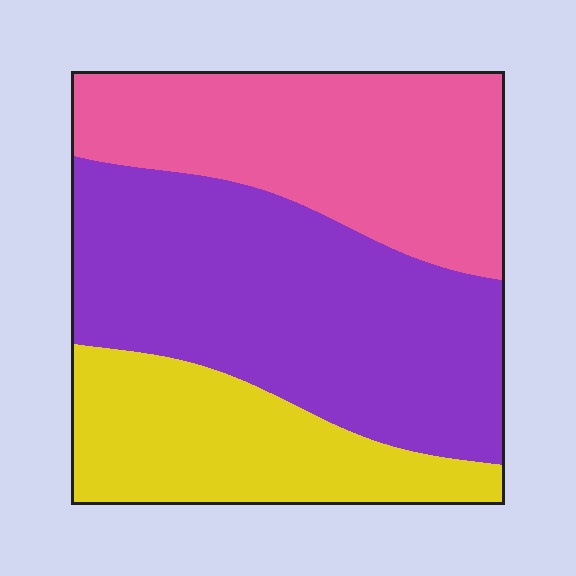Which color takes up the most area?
Purple, at roughly 45%.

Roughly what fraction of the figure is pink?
Pink covers roughly 30% of the figure.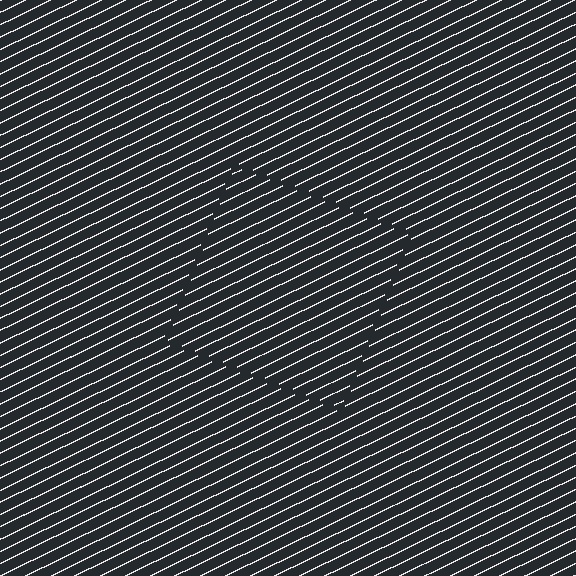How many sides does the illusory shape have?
4 sides — the line-ends trace a square.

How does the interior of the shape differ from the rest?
The interior of the shape contains the same grating, shifted by half a period — the contour is defined by the phase discontinuity where line-ends from the inner and outer gratings abut.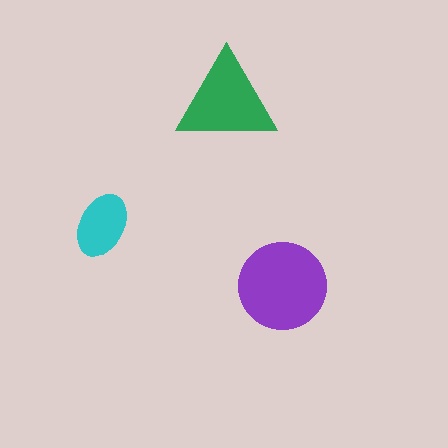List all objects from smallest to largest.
The cyan ellipse, the green triangle, the purple circle.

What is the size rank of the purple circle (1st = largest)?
1st.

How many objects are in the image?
There are 3 objects in the image.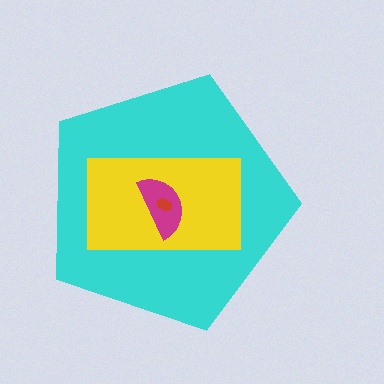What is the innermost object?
The red ellipse.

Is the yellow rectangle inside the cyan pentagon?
Yes.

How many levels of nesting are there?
4.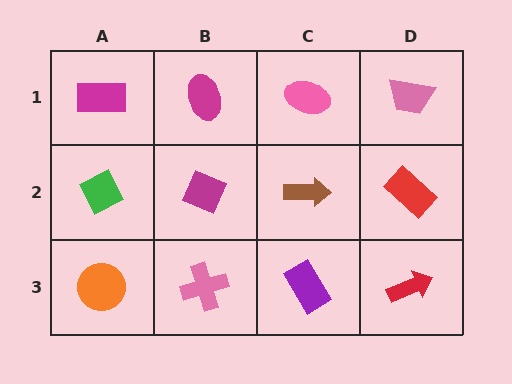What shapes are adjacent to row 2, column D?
A pink trapezoid (row 1, column D), a red arrow (row 3, column D), a brown arrow (row 2, column C).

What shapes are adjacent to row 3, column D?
A red rectangle (row 2, column D), a purple rectangle (row 3, column C).